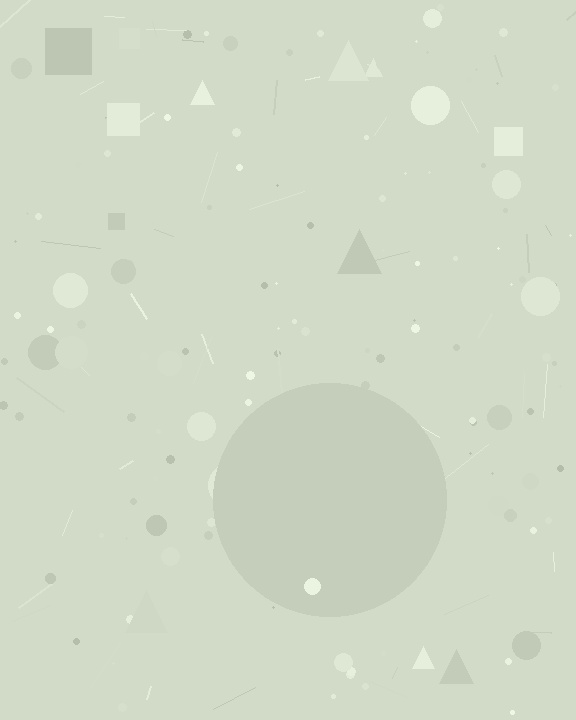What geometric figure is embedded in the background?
A circle is embedded in the background.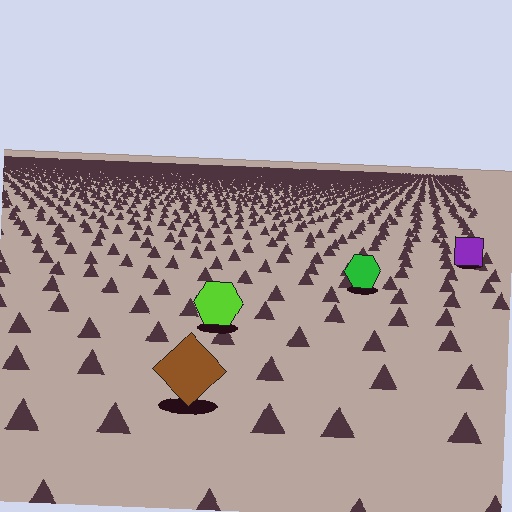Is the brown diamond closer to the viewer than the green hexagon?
Yes. The brown diamond is closer — you can tell from the texture gradient: the ground texture is coarser near it.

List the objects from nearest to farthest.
From nearest to farthest: the brown diamond, the lime hexagon, the green hexagon, the purple square.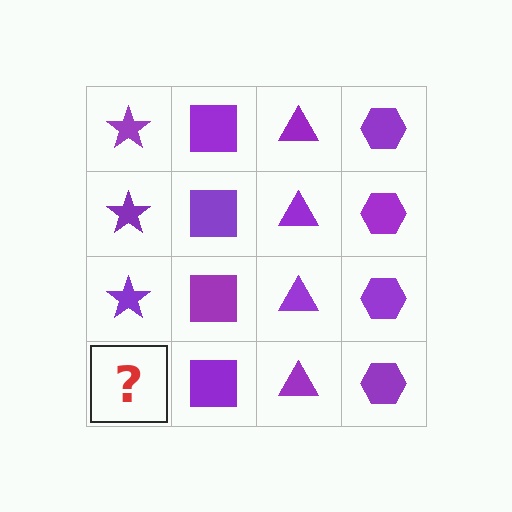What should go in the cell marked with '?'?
The missing cell should contain a purple star.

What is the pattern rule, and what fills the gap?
The rule is that each column has a consistent shape. The gap should be filled with a purple star.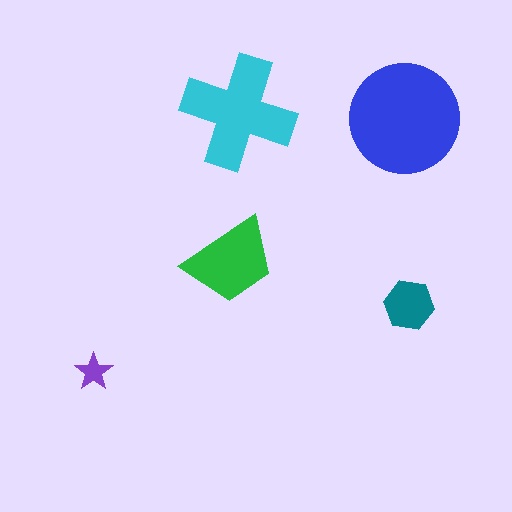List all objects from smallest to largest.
The purple star, the teal hexagon, the green trapezoid, the cyan cross, the blue circle.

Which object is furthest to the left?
The purple star is leftmost.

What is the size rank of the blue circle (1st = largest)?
1st.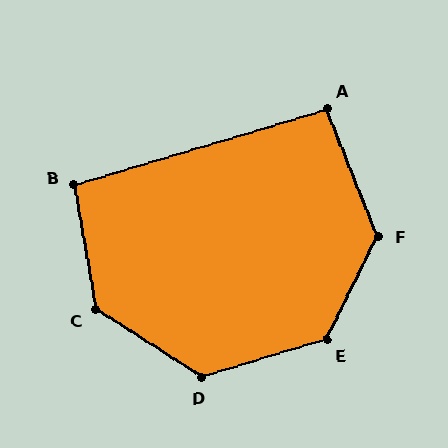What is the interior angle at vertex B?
Approximately 97 degrees (obtuse).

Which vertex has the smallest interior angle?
A, at approximately 95 degrees.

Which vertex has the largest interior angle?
E, at approximately 133 degrees.